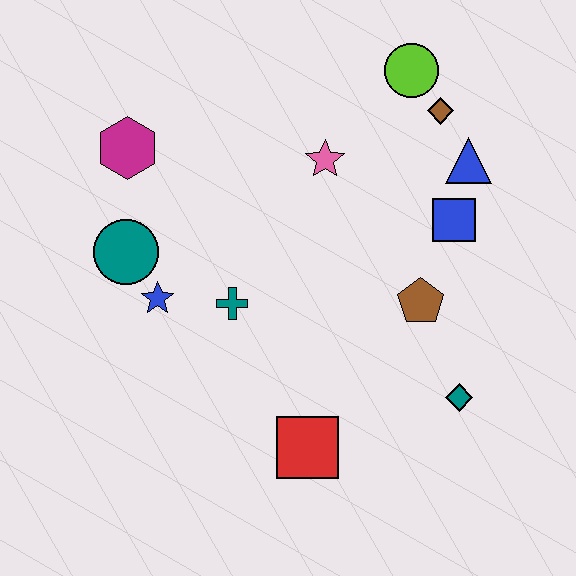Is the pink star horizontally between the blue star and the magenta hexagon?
No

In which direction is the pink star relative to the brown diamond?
The pink star is to the left of the brown diamond.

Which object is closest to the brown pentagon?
The blue square is closest to the brown pentagon.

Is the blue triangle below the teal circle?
No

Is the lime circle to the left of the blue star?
No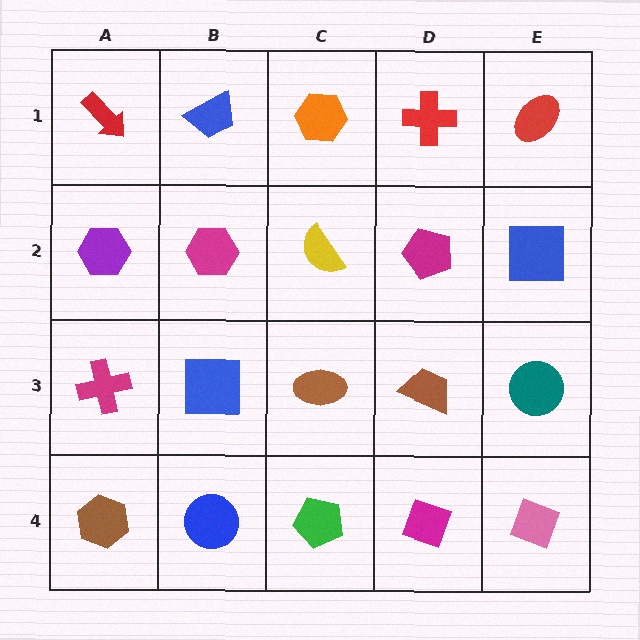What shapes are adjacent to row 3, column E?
A blue square (row 2, column E), a pink diamond (row 4, column E), a brown trapezoid (row 3, column D).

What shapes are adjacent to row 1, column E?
A blue square (row 2, column E), a red cross (row 1, column D).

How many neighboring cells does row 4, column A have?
2.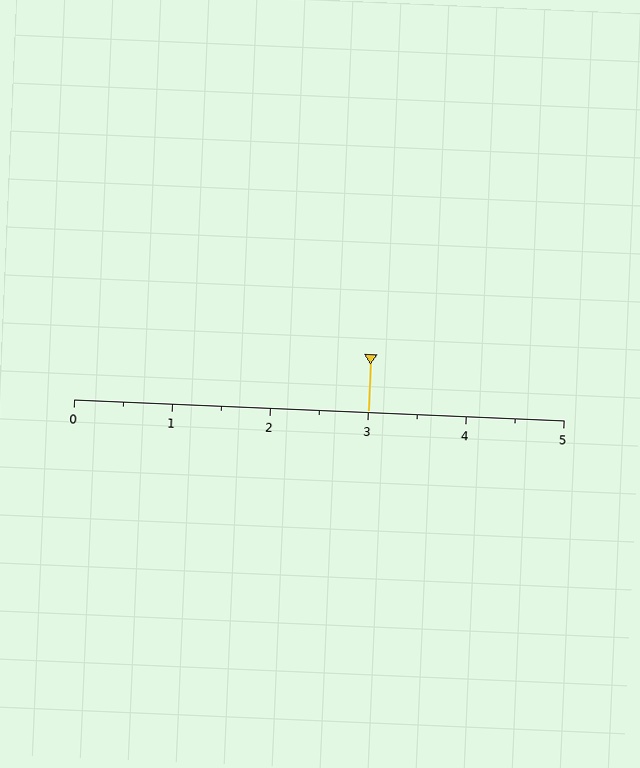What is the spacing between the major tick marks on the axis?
The major ticks are spaced 1 apart.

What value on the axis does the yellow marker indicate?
The marker indicates approximately 3.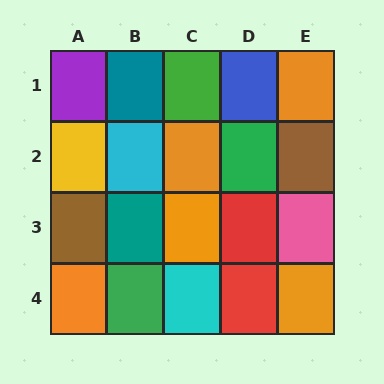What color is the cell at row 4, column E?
Orange.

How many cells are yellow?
1 cell is yellow.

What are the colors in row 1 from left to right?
Purple, teal, green, blue, orange.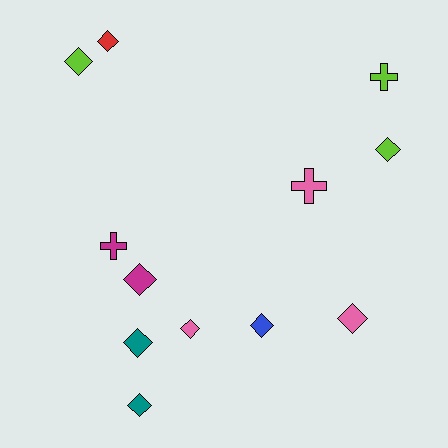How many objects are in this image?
There are 12 objects.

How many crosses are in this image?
There are 3 crosses.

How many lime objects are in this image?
There are 3 lime objects.